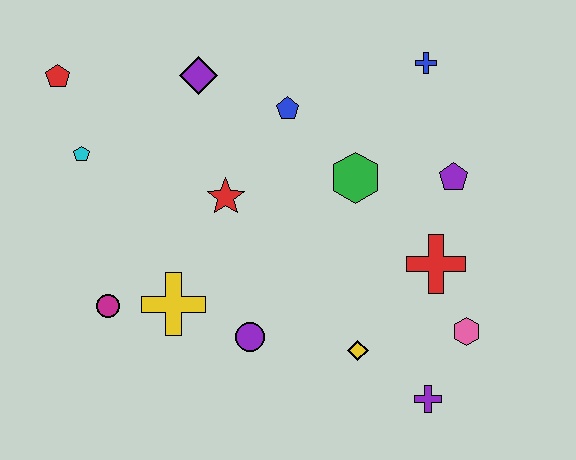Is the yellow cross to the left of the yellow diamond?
Yes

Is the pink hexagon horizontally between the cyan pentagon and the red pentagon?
No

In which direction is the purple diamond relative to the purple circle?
The purple diamond is above the purple circle.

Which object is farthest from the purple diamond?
The purple cross is farthest from the purple diamond.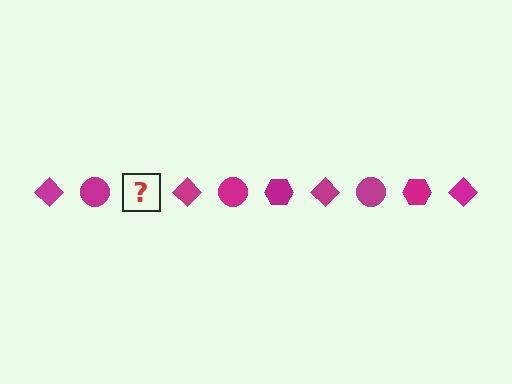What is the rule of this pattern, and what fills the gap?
The rule is that the pattern cycles through diamond, circle, hexagon shapes in magenta. The gap should be filled with a magenta hexagon.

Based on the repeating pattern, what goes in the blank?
The blank should be a magenta hexagon.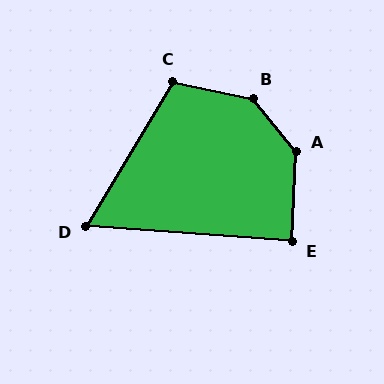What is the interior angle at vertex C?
Approximately 109 degrees (obtuse).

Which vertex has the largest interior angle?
B, at approximately 141 degrees.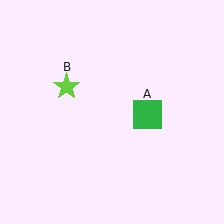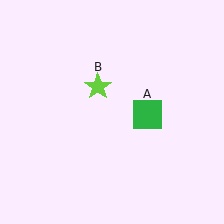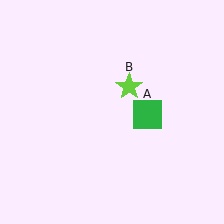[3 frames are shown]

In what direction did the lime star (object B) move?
The lime star (object B) moved right.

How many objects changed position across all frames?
1 object changed position: lime star (object B).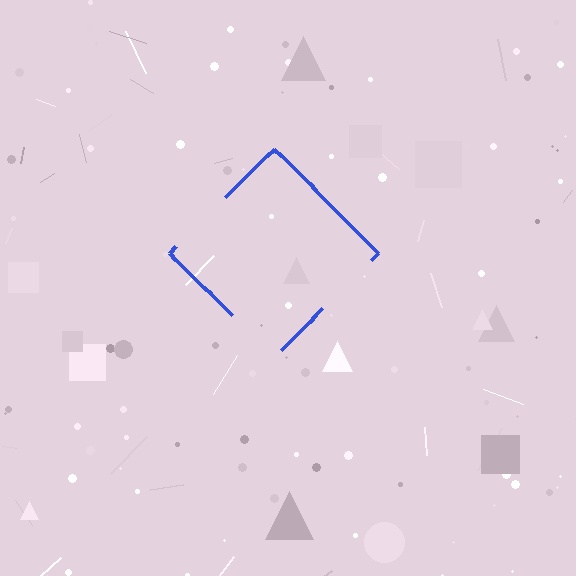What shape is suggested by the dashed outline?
The dashed outline suggests a diamond.